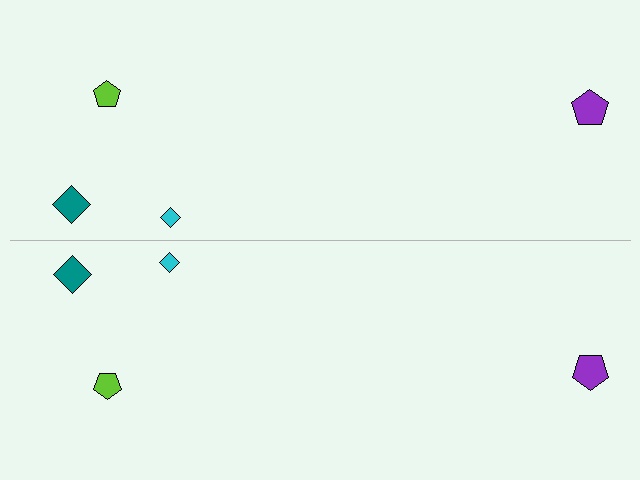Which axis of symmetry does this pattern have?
The pattern has a horizontal axis of symmetry running through the center of the image.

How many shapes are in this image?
There are 8 shapes in this image.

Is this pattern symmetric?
Yes, this pattern has bilateral (reflection) symmetry.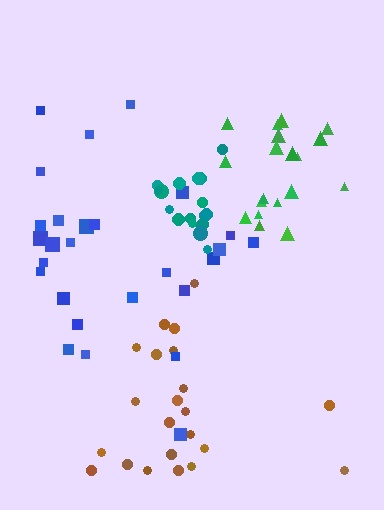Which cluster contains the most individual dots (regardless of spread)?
Blue (28).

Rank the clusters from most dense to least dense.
teal, green, brown, blue.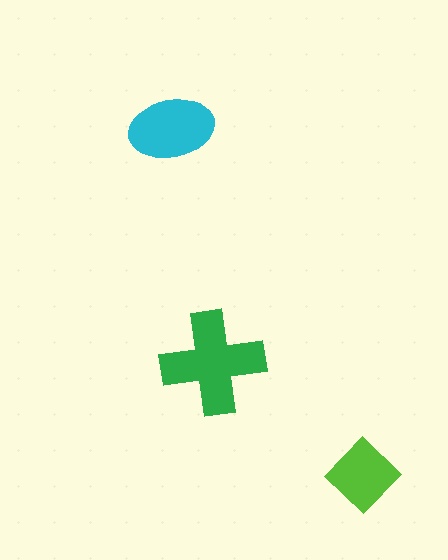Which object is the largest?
The green cross.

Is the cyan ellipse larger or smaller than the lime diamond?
Larger.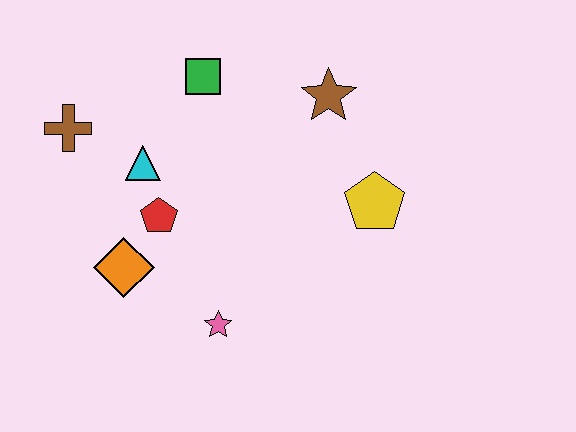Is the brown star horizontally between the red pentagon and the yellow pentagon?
Yes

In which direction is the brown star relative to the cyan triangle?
The brown star is to the right of the cyan triangle.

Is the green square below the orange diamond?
No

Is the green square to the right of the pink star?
No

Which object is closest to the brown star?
The yellow pentagon is closest to the brown star.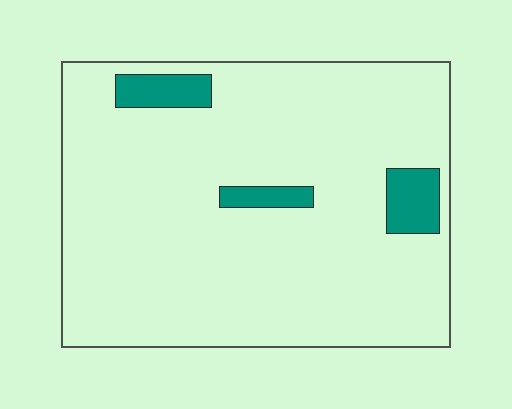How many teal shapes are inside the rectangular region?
3.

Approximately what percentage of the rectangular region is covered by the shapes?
Approximately 10%.